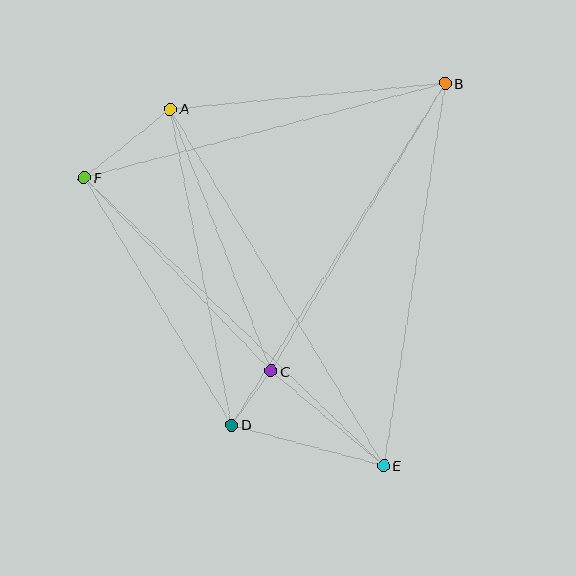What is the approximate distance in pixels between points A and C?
The distance between A and C is approximately 281 pixels.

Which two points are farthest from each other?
Points A and E are farthest from each other.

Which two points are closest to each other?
Points C and D are closest to each other.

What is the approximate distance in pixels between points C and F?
The distance between C and F is approximately 269 pixels.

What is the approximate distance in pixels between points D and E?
The distance between D and E is approximately 157 pixels.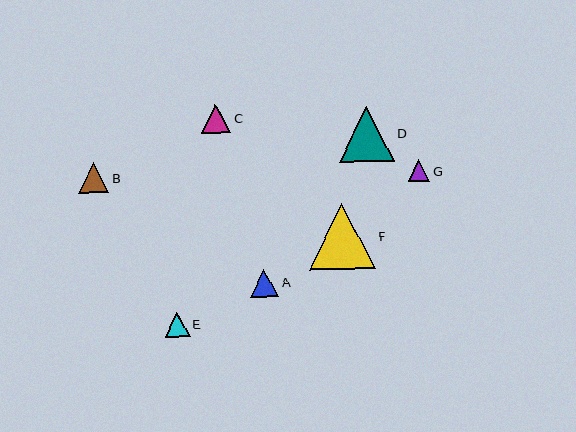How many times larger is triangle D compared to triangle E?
Triangle D is approximately 2.2 times the size of triangle E.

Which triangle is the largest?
Triangle F is the largest with a size of approximately 66 pixels.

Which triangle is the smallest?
Triangle G is the smallest with a size of approximately 21 pixels.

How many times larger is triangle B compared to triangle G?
Triangle B is approximately 1.4 times the size of triangle G.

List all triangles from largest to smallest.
From largest to smallest: F, D, B, C, A, E, G.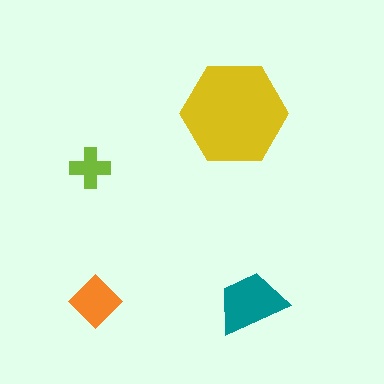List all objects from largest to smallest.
The yellow hexagon, the teal trapezoid, the orange diamond, the lime cross.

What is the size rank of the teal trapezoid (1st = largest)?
2nd.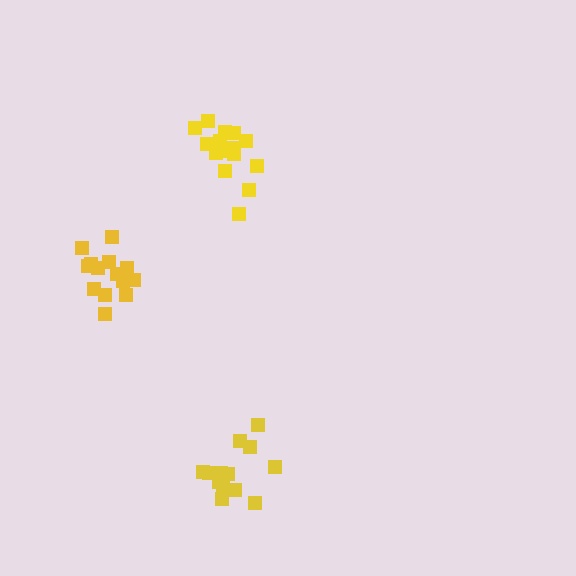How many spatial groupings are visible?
There are 3 spatial groupings.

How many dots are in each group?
Group 1: 15 dots, Group 2: 14 dots, Group 3: 14 dots (43 total).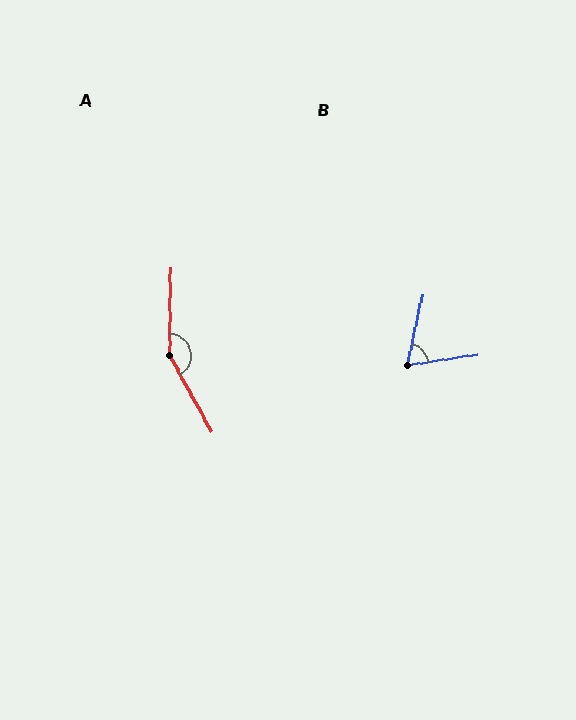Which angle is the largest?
A, at approximately 150 degrees.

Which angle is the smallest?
B, at approximately 69 degrees.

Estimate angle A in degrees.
Approximately 150 degrees.